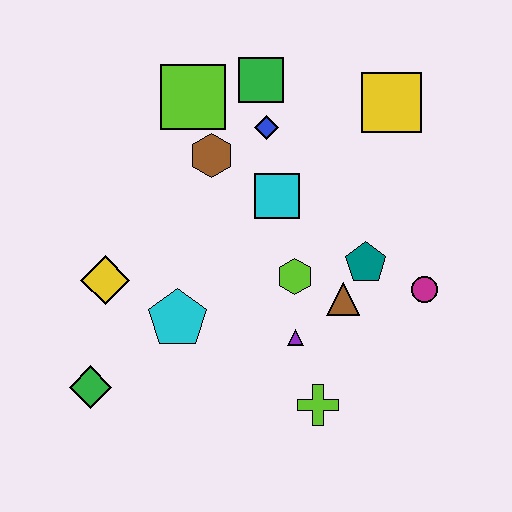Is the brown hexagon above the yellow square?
No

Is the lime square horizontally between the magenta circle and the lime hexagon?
No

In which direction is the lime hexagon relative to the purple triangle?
The lime hexagon is above the purple triangle.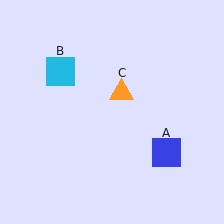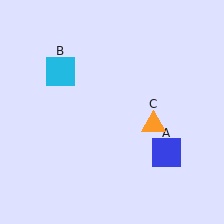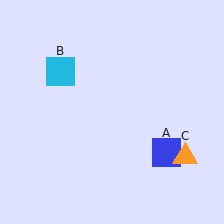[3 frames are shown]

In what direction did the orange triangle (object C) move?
The orange triangle (object C) moved down and to the right.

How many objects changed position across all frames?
1 object changed position: orange triangle (object C).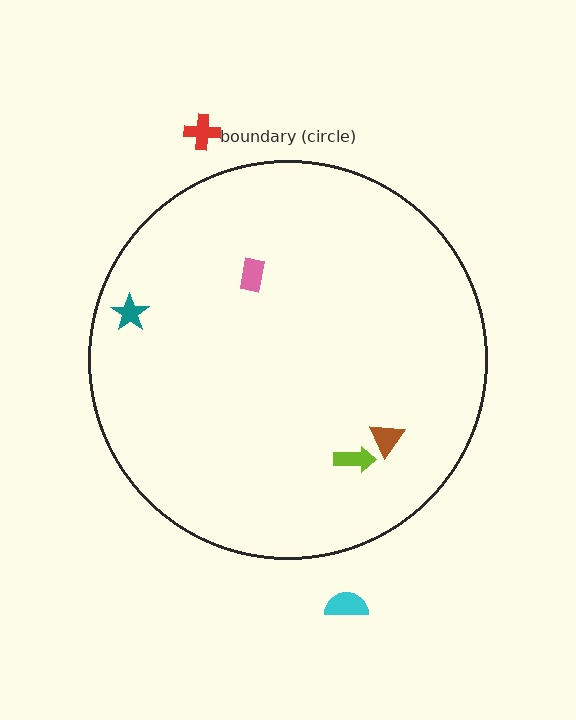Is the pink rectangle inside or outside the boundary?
Inside.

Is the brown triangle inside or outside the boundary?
Inside.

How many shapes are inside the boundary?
4 inside, 2 outside.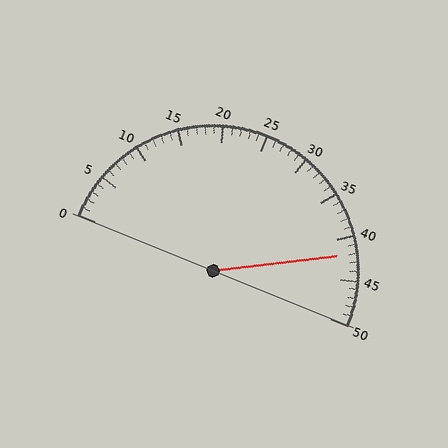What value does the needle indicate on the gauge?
The needle indicates approximately 42.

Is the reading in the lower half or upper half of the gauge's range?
The reading is in the upper half of the range (0 to 50).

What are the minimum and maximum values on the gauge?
The gauge ranges from 0 to 50.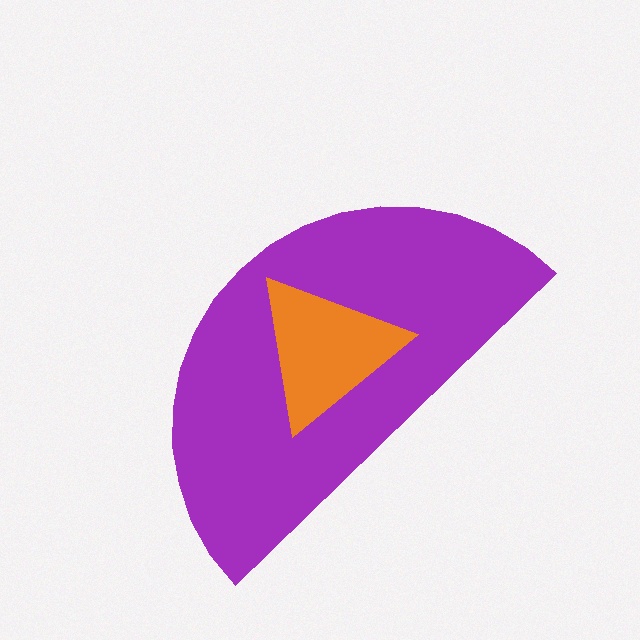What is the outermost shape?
The purple semicircle.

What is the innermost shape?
The orange triangle.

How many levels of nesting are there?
2.